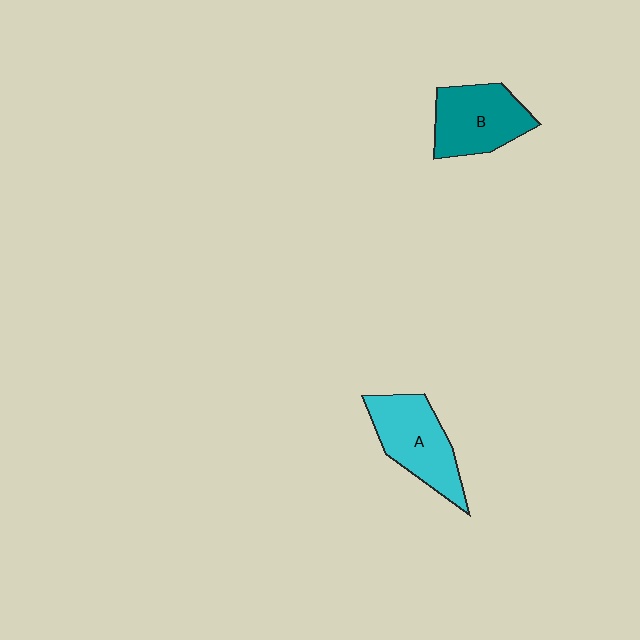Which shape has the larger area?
Shape A (cyan).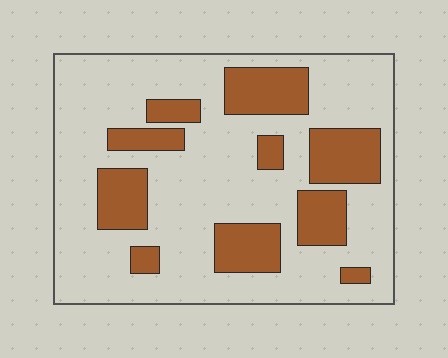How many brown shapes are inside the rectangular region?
10.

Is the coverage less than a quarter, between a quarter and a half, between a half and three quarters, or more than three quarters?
Between a quarter and a half.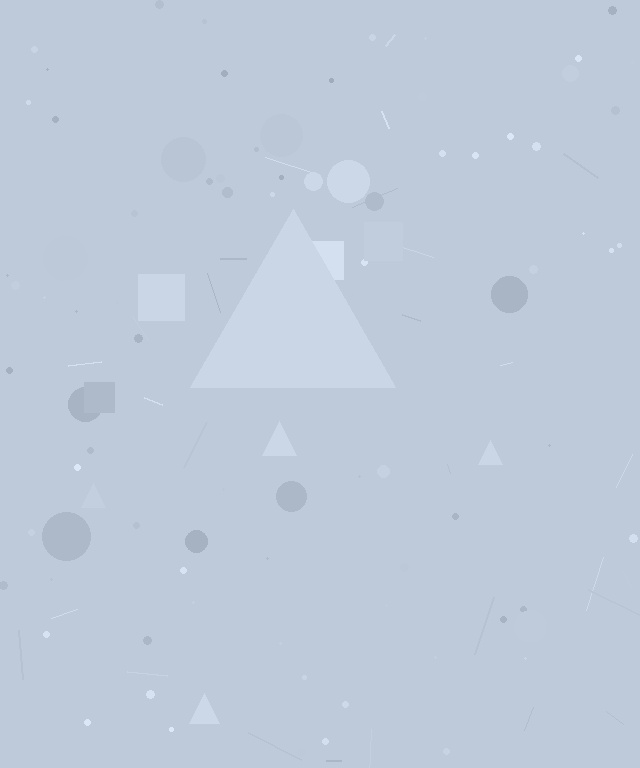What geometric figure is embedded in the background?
A triangle is embedded in the background.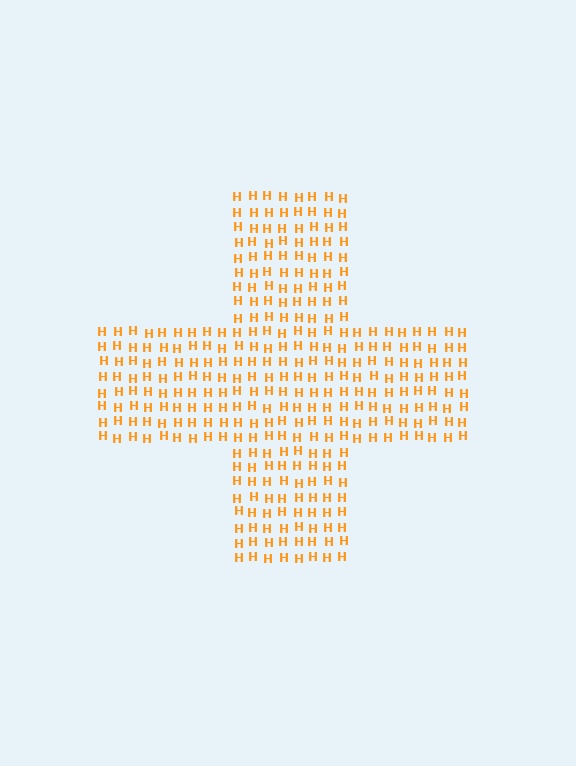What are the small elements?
The small elements are letter H's.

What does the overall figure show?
The overall figure shows a cross.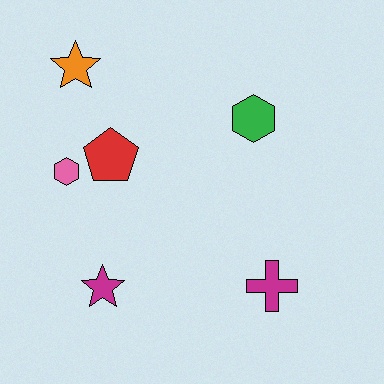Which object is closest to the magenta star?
The pink hexagon is closest to the magenta star.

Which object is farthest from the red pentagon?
The magenta cross is farthest from the red pentagon.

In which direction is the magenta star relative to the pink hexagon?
The magenta star is below the pink hexagon.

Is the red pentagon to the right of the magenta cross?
No